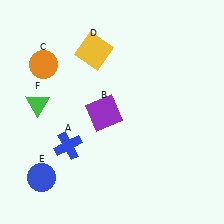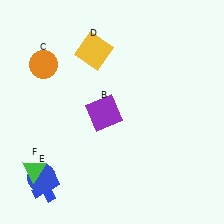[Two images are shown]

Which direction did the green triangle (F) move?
The green triangle (F) moved down.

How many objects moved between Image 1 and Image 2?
2 objects moved between the two images.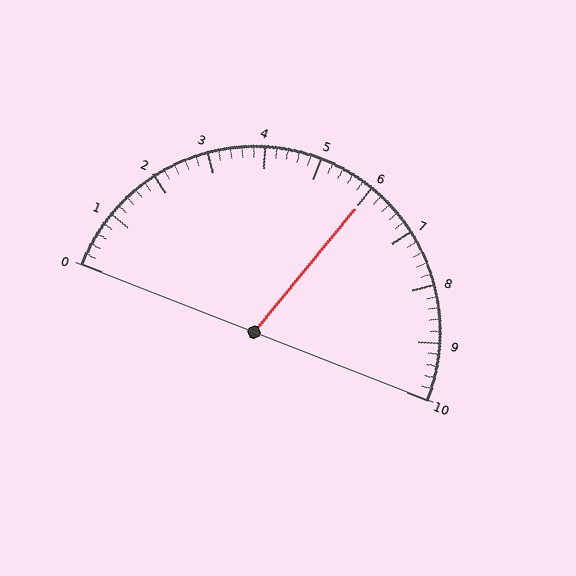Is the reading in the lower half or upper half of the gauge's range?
The reading is in the upper half of the range (0 to 10).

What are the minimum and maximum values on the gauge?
The gauge ranges from 0 to 10.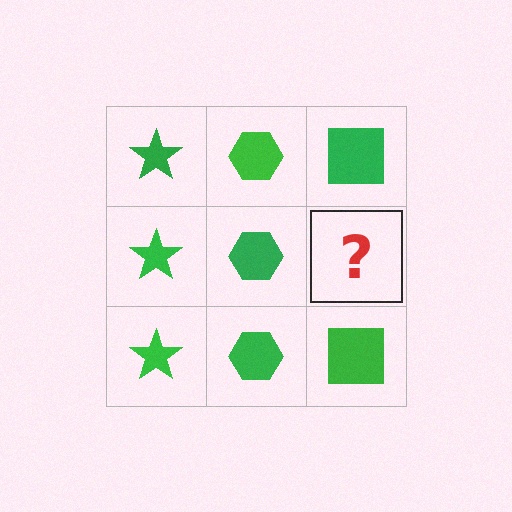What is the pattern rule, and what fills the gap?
The rule is that each column has a consistent shape. The gap should be filled with a green square.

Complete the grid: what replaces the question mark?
The question mark should be replaced with a green square.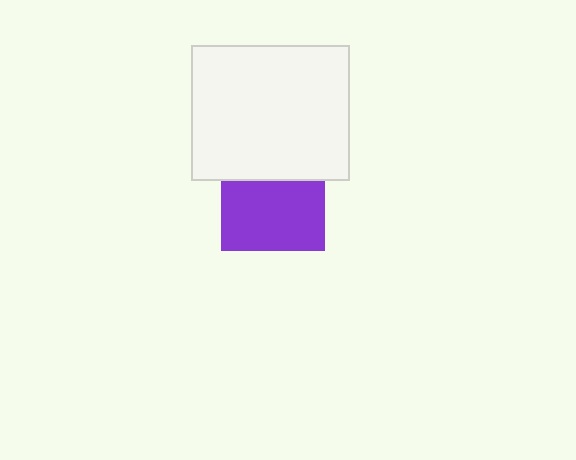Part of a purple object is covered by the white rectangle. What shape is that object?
It is a square.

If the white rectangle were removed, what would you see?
You would see the complete purple square.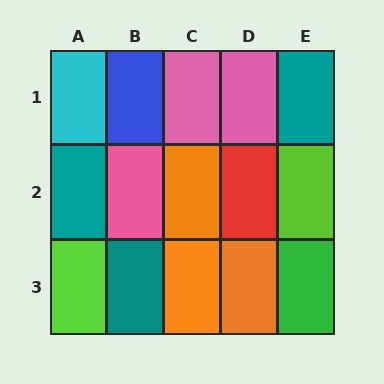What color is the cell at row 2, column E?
Lime.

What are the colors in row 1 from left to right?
Cyan, blue, pink, pink, teal.